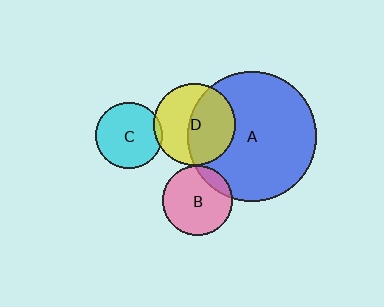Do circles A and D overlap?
Yes.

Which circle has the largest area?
Circle A (blue).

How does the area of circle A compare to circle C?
Approximately 3.8 times.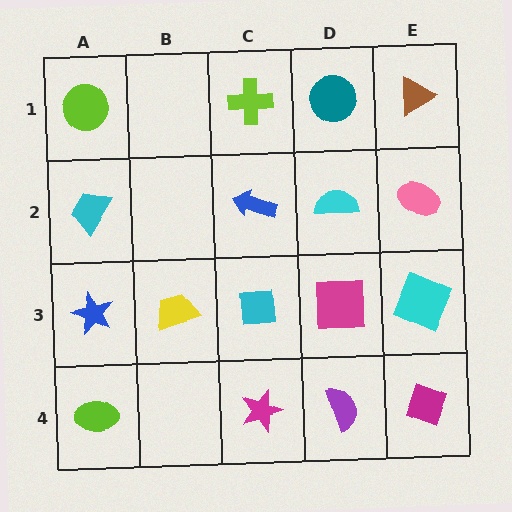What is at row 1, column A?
A lime circle.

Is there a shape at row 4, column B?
No, that cell is empty.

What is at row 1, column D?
A teal circle.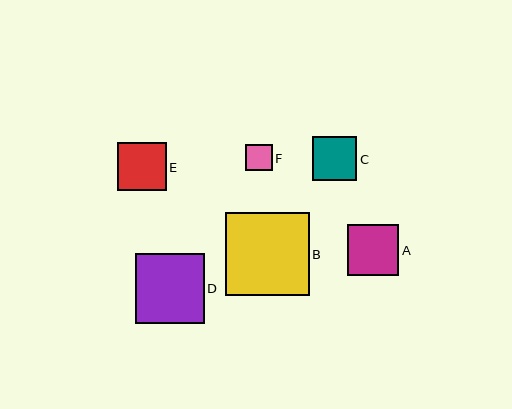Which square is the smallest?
Square F is the smallest with a size of approximately 27 pixels.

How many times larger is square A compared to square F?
Square A is approximately 1.9 times the size of square F.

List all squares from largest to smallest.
From largest to smallest: B, D, A, E, C, F.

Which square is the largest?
Square B is the largest with a size of approximately 83 pixels.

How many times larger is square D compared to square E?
Square D is approximately 1.4 times the size of square E.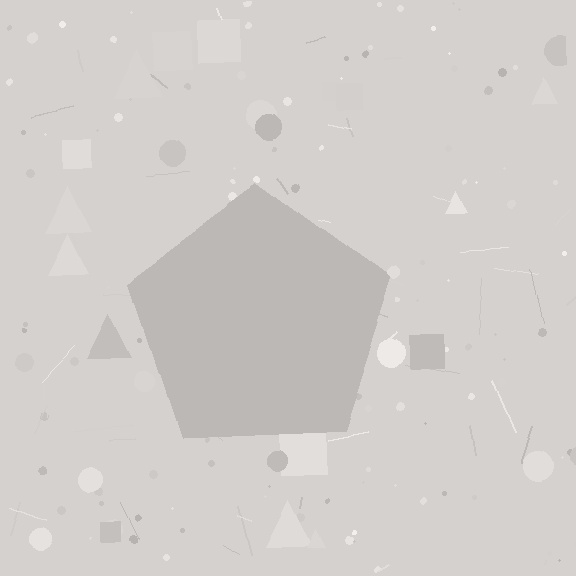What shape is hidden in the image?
A pentagon is hidden in the image.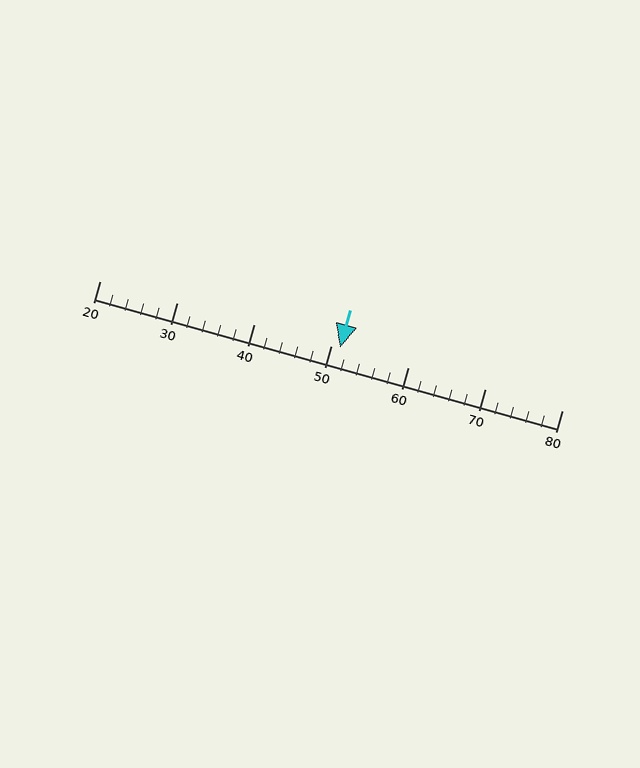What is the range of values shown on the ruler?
The ruler shows values from 20 to 80.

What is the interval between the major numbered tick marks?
The major tick marks are spaced 10 units apart.